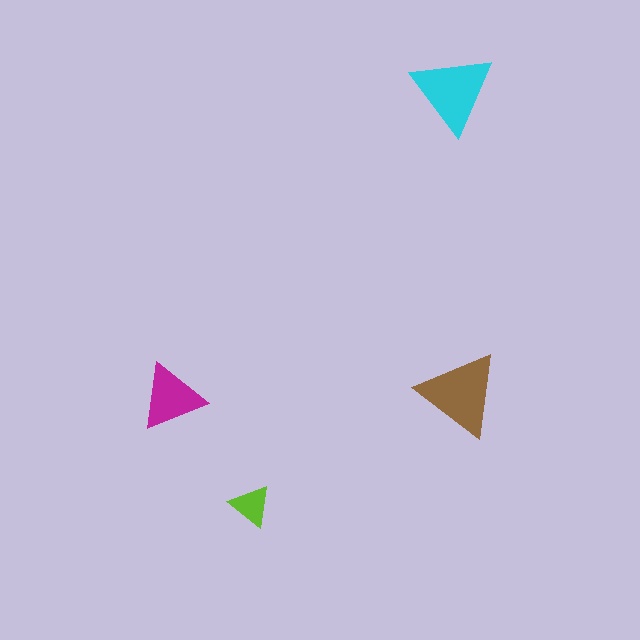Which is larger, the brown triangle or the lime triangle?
The brown one.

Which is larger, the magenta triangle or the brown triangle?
The brown one.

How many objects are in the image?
There are 4 objects in the image.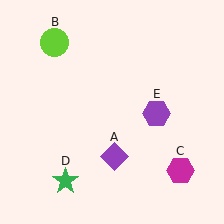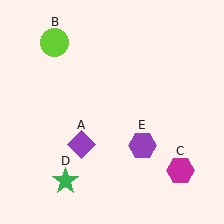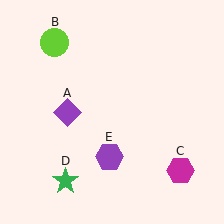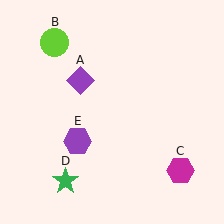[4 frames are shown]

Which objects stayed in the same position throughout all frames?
Lime circle (object B) and magenta hexagon (object C) and green star (object D) remained stationary.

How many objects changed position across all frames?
2 objects changed position: purple diamond (object A), purple hexagon (object E).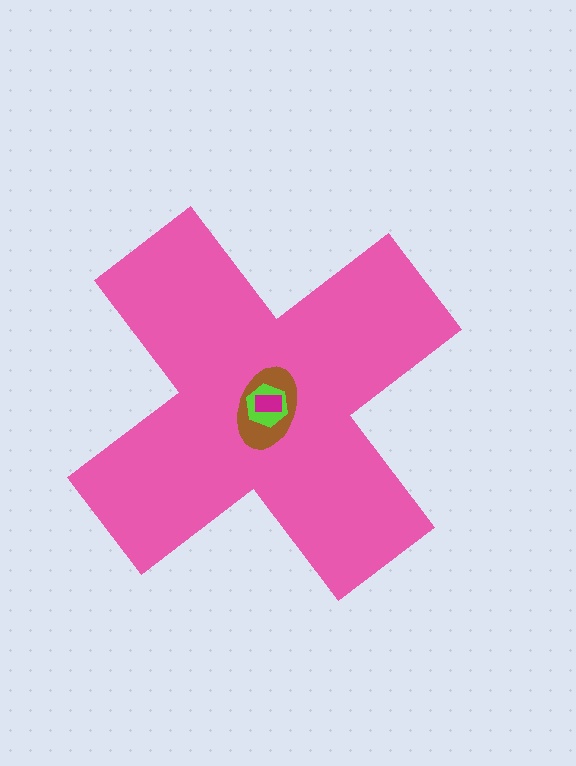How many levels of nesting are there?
4.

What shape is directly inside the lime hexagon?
The magenta rectangle.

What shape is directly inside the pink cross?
The brown ellipse.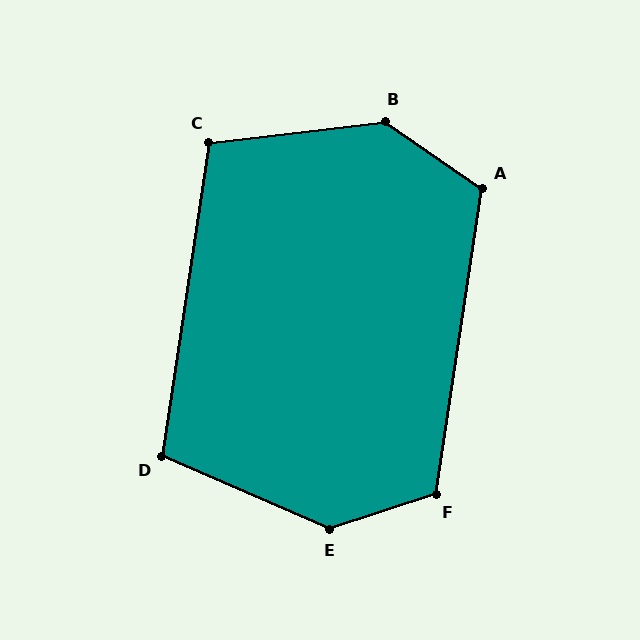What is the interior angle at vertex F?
Approximately 117 degrees (obtuse).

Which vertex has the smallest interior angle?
D, at approximately 105 degrees.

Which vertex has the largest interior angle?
E, at approximately 138 degrees.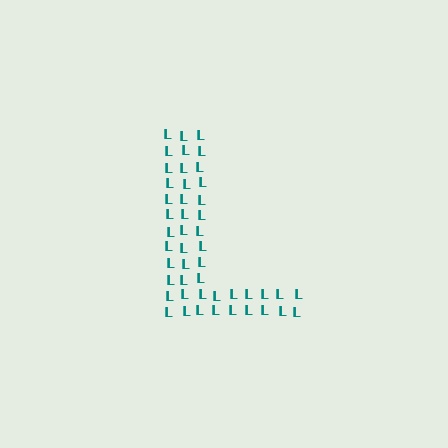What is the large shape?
The large shape is the letter L.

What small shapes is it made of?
It is made of small letter L's.